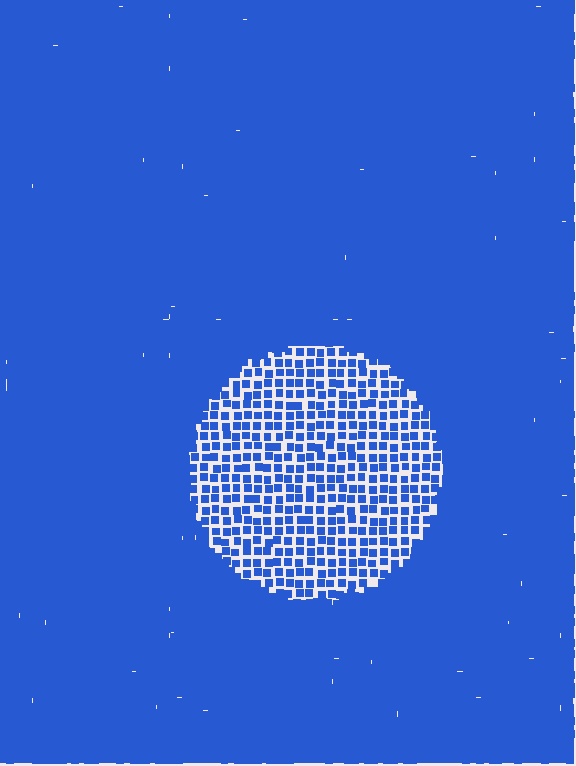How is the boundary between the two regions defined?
The boundary is defined by a change in element density (approximately 2.6x ratio). All elements are the same color, size, and shape.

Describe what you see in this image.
The image contains small blue elements arranged at two different densities. A circle-shaped region is visible where the elements are less densely packed than the surrounding area.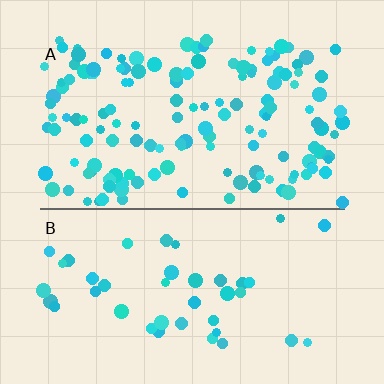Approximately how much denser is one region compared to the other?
Approximately 3.2× — region A over region B.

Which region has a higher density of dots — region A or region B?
A (the top).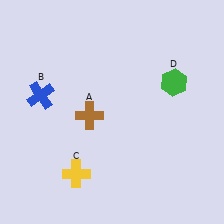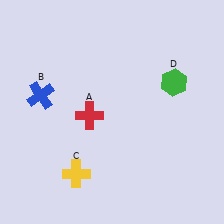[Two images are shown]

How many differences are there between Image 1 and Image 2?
There is 1 difference between the two images.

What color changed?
The cross (A) changed from brown in Image 1 to red in Image 2.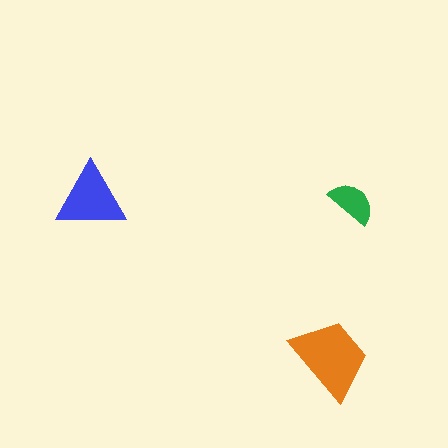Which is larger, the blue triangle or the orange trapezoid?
The orange trapezoid.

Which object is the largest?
The orange trapezoid.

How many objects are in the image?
There are 3 objects in the image.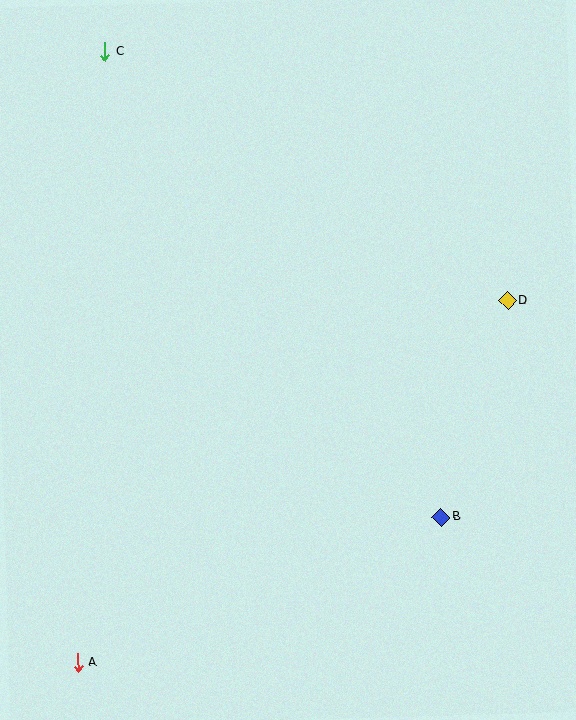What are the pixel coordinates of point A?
Point A is at (78, 662).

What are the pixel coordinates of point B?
Point B is at (441, 517).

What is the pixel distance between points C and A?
The distance between C and A is 612 pixels.